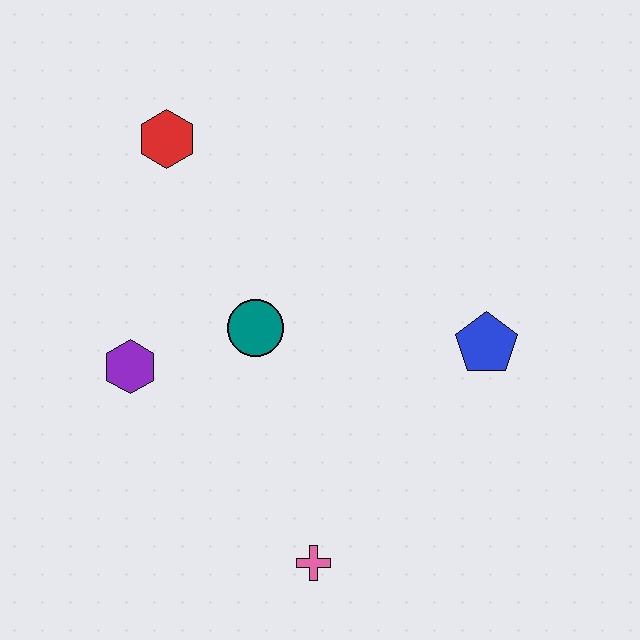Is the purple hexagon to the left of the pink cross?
Yes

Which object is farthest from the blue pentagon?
The red hexagon is farthest from the blue pentagon.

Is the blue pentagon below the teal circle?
Yes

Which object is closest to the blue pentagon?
The teal circle is closest to the blue pentagon.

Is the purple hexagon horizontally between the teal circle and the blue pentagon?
No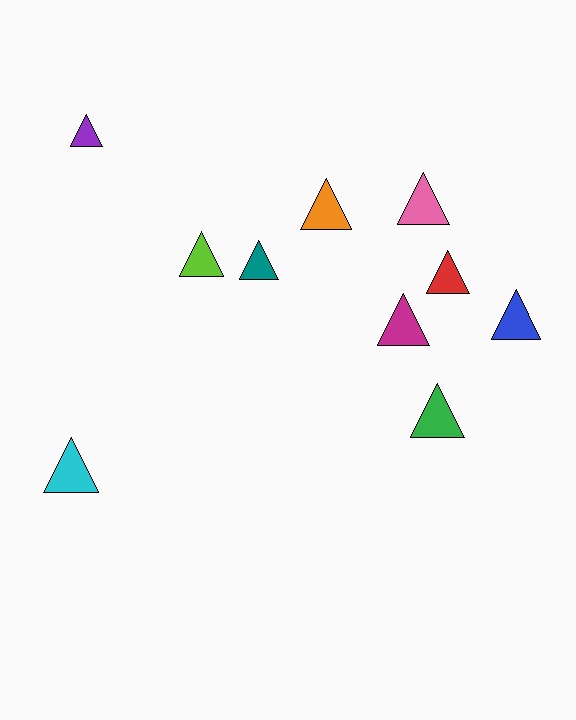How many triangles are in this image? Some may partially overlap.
There are 10 triangles.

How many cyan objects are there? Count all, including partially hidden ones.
There is 1 cyan object.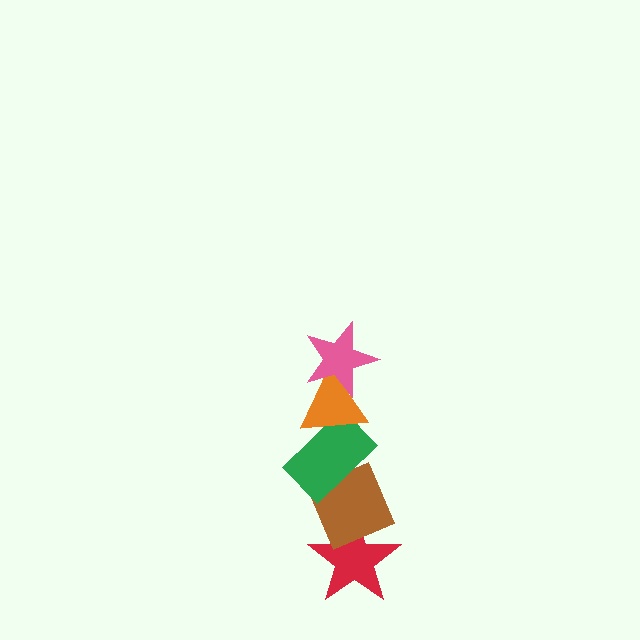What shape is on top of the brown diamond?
The green rectangle is on top of the brown diamond.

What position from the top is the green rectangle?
The green rectangle is 3rd from the top.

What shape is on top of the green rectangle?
The orange triangle is on top of the green rectangle.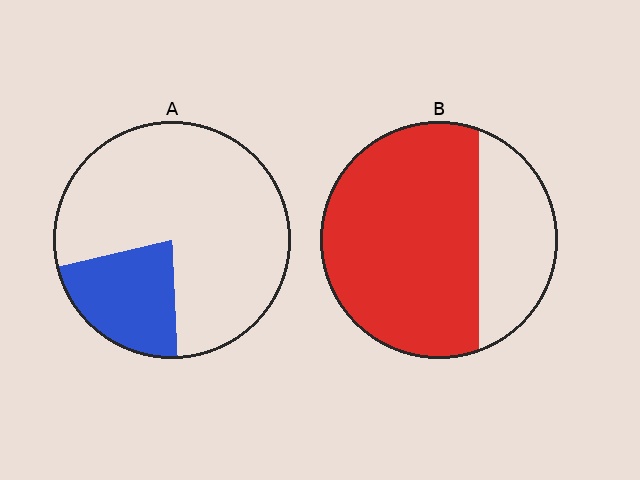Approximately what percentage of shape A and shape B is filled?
A is approximately 20% and B is approximately 70%.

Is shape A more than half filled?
No.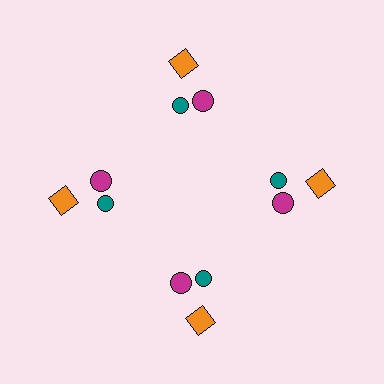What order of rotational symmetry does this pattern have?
This pattern has 4-fold rotational symmetry.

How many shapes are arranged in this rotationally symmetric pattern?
There are 12 shapes, arranged in 4 groups of 3.